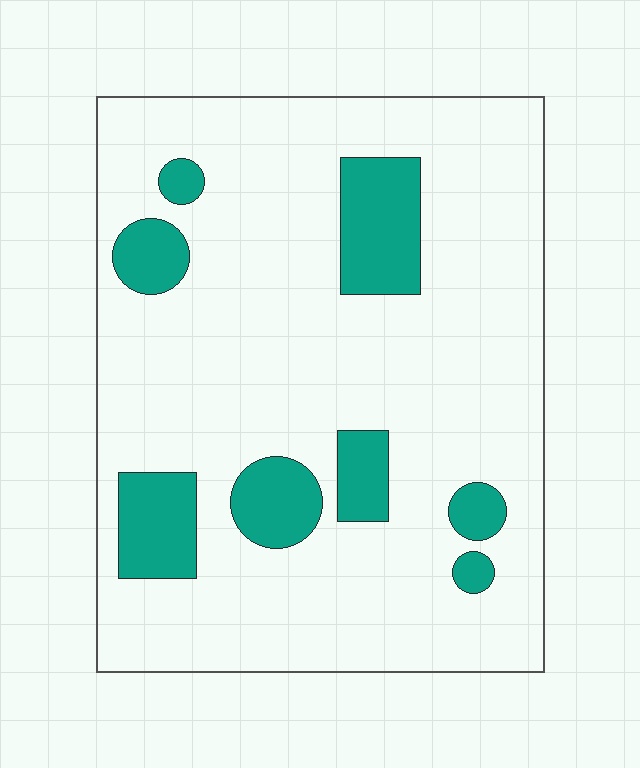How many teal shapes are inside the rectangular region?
8.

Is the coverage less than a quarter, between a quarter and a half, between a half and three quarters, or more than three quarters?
Less than a quarter.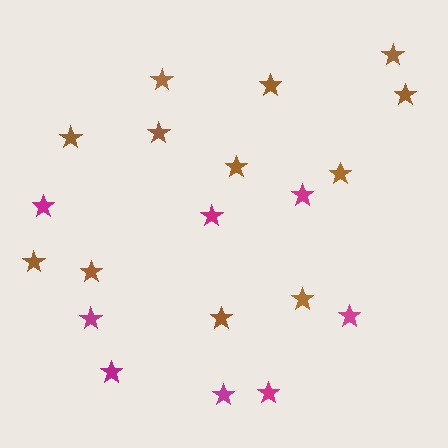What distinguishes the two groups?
There are 2 groups: one group of brown stars (12) and one group of magenta stars (8).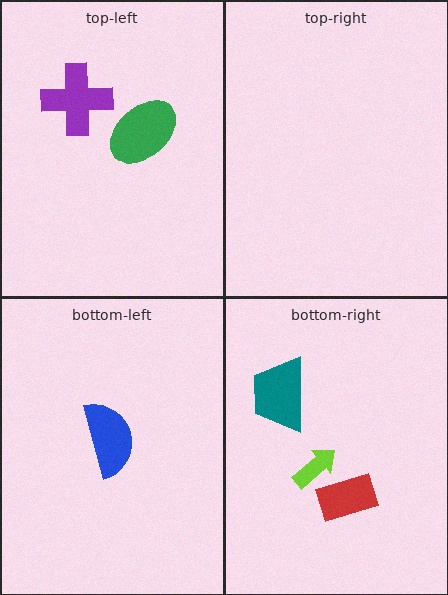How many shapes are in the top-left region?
2.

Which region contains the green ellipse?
The top-left region.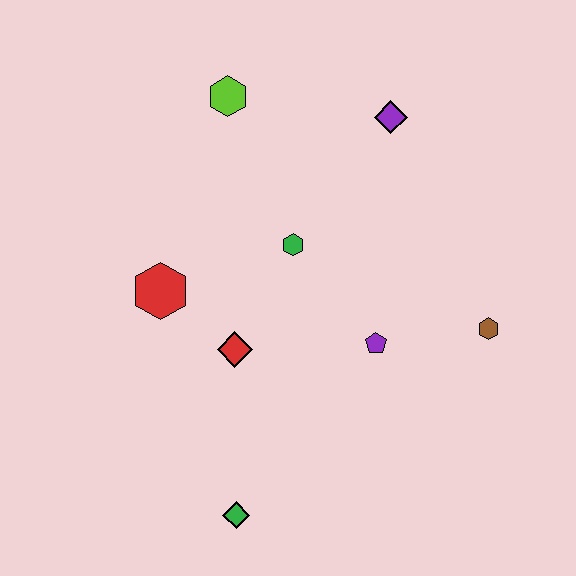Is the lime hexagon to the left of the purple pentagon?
Yes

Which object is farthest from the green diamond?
The purple diamond is farthest from the green diamond.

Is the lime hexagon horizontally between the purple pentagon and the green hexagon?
No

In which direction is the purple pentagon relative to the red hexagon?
The purple pentagon is to the right of the red hexagon.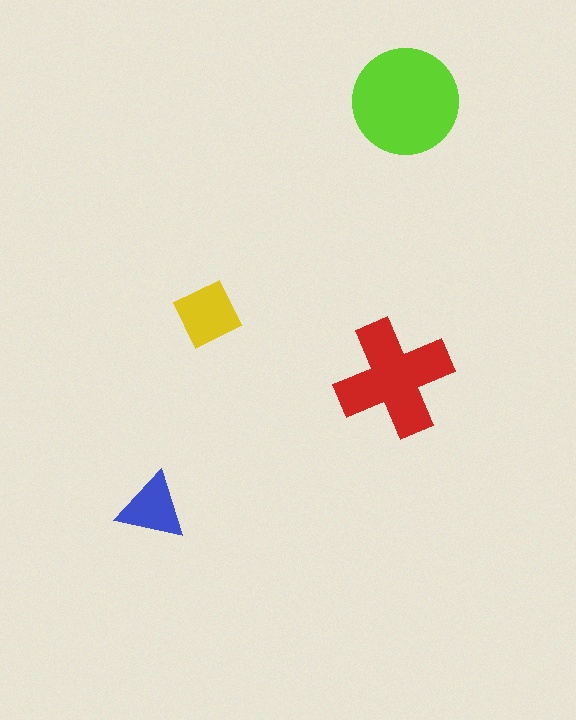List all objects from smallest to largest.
The blue triangle, the yellow diamond, the red cross, the lime circle.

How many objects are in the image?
There are 4 objects in the image.